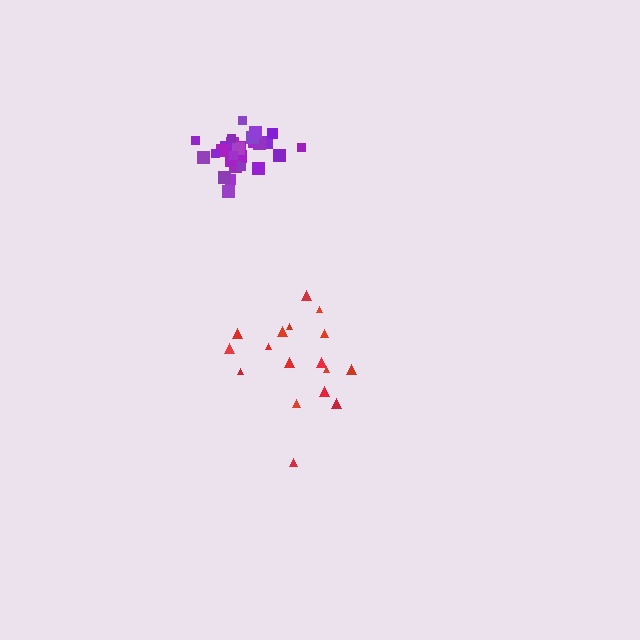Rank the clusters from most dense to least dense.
purple, red.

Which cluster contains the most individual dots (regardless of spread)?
Purple (29).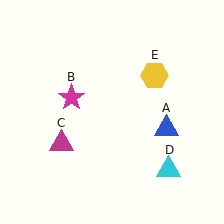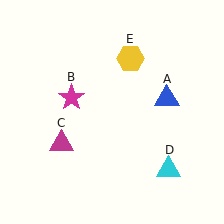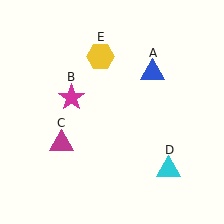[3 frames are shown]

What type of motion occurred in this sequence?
The blue triangle (object A), yellow hexagon (object E) rotated counterclockwise around the center of the scene.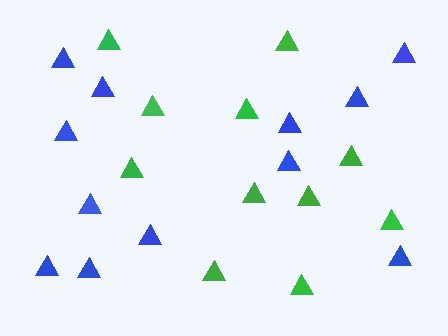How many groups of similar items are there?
There are 2 groups: one group of green triangles (11) and one group of blue triangles (12).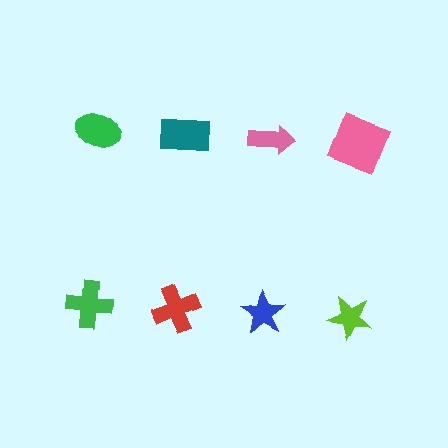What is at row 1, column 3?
A pink arrow.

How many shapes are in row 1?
4 shapes.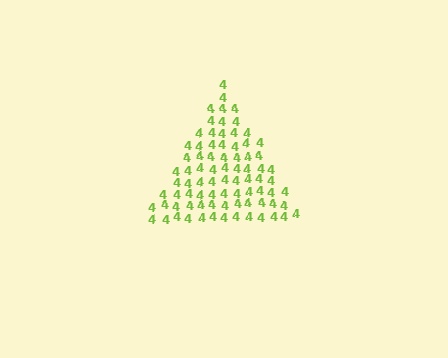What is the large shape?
The large shape is a triangle.